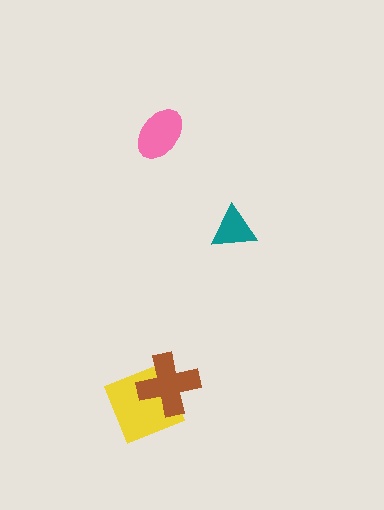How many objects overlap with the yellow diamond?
1 object overlaps with the yellow diamond.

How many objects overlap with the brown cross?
1 object overlaps with the brown cross.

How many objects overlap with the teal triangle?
0 objects overlap with the teal triangle.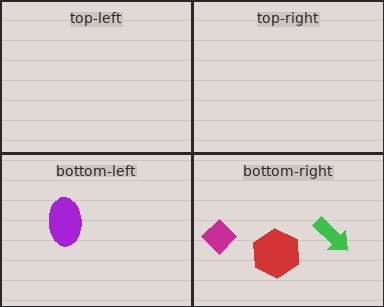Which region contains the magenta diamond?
The bottom-right region.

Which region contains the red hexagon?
The bottom-right region.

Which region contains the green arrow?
The bottom-right region.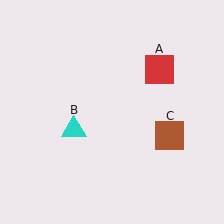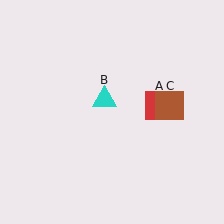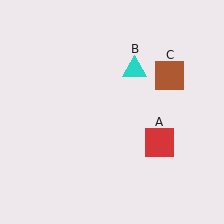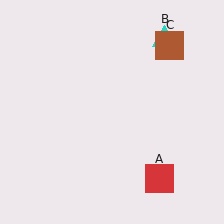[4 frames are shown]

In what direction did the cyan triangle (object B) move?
The cyan triangle (object B) moved up and to the right.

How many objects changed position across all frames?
3 objects changed position: red square (object A), cyan triangle (object B), brown square (object C).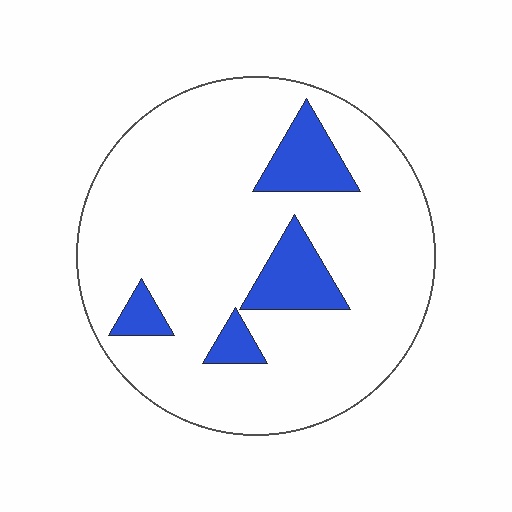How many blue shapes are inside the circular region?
4.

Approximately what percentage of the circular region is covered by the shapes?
Approximately 15%.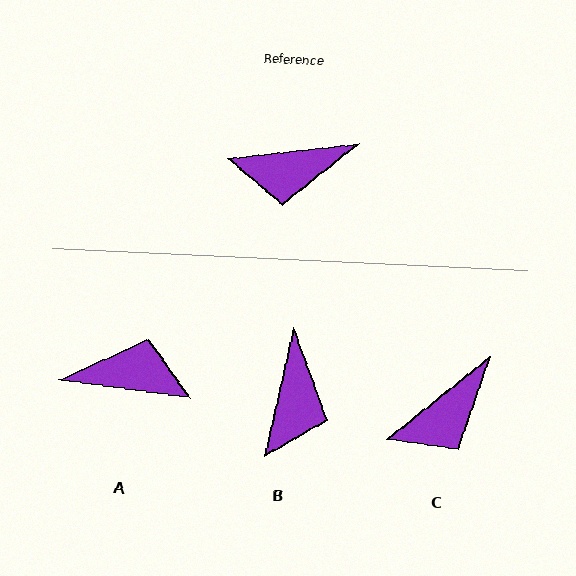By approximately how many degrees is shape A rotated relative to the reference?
Approximately 166 degrees counter-clockwise.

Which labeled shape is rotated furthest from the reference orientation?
A, about 166 degrees away.